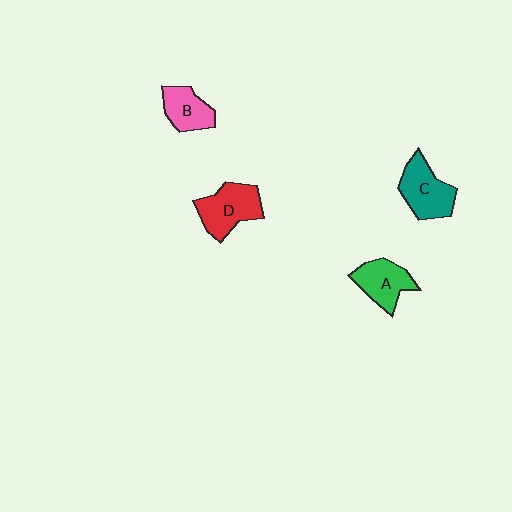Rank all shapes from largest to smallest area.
From largest to smallest: D (red), C (teal), A (green), B (pink).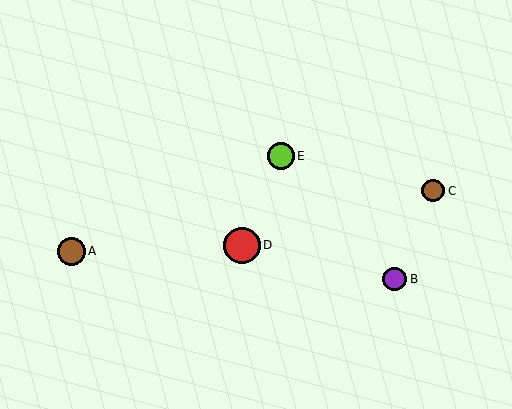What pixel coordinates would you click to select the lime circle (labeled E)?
Click at (281, 156) to select the lime circle E.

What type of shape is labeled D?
Shape D is a red circle.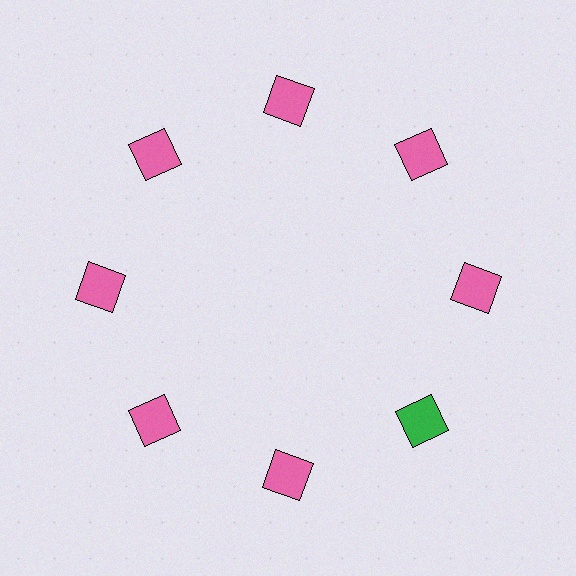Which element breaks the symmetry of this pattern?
The green square at roughly the 4 o'clock position breaks the symmetry. All other shapes are pink squares.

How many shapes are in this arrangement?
There are 8 shapes arranged in a ring pattern.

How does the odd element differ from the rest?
It has a different color: green instead of pink.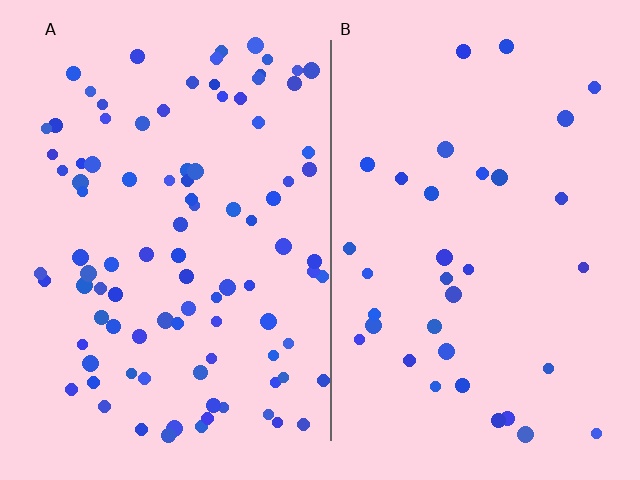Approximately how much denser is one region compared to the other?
Approximately 2.7× — region A over region B.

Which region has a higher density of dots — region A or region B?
A (the left).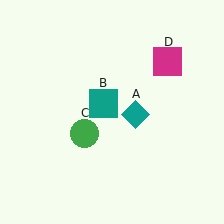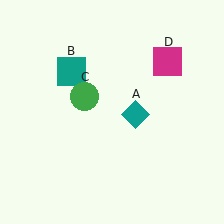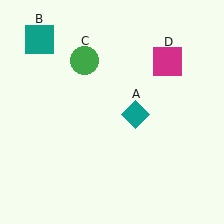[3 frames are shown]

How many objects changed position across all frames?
2 objects changed position: teal square (object B), green circle (object C).